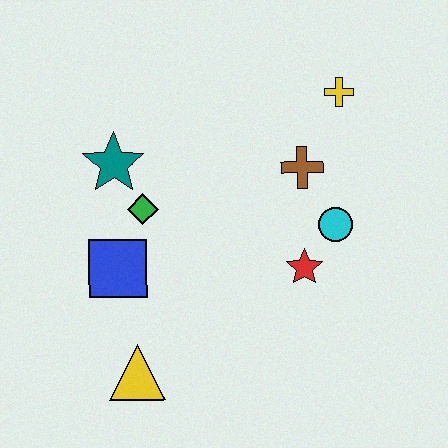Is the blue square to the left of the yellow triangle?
Yes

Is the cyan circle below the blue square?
No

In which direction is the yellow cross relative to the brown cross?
The yellow cross is above the brown cross.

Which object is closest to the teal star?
The green diamond is closest to the teal star.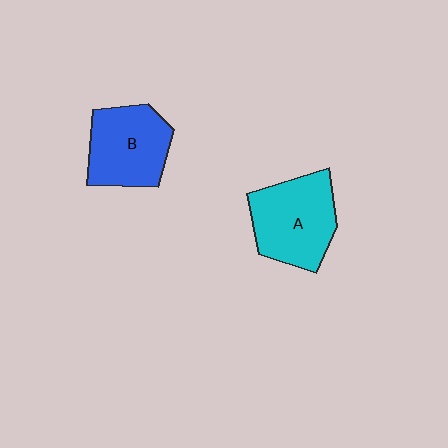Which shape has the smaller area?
Shape B (blue).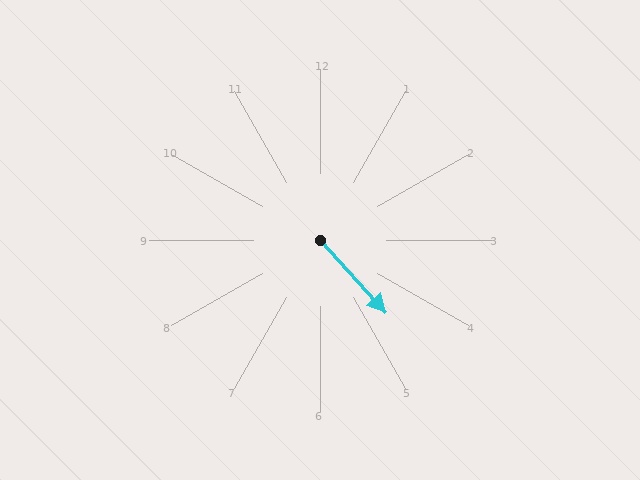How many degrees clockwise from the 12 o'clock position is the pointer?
Approximately 138 degrees.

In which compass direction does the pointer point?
Southeast.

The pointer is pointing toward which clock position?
Roughly 5 o'clock.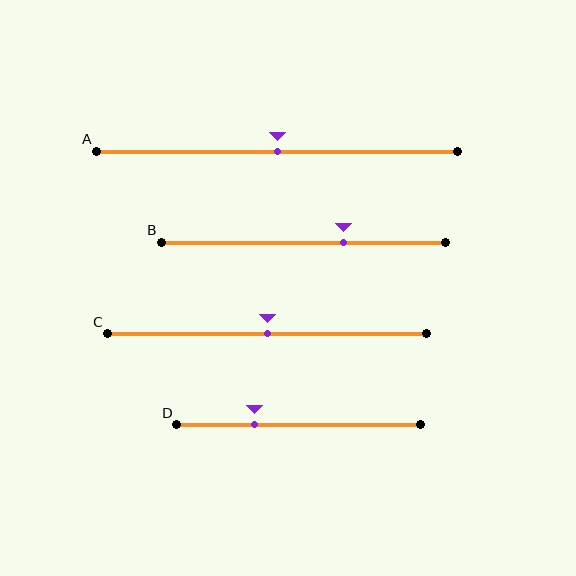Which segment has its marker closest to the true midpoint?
Segment A has its marker closest to the true midpoint.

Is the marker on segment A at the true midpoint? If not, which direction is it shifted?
Yes, the marker on segment A is at the true midpoint.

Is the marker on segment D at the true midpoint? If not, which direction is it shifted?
No, the marker on segment D is shifted to the left by about 18% of the segment length.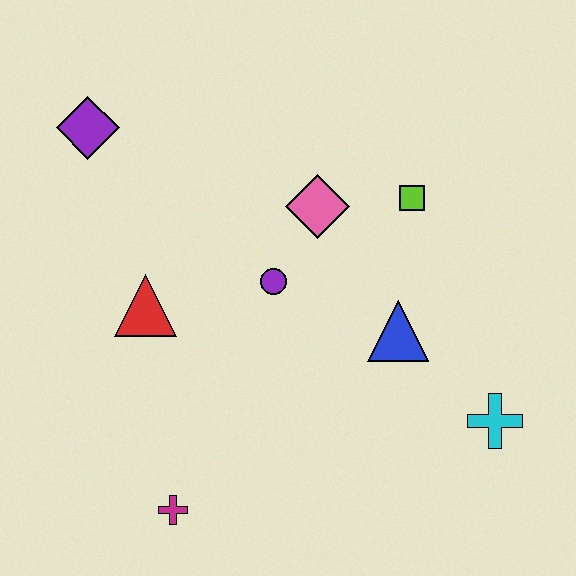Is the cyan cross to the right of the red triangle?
Yes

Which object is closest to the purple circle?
The pink diamond is closest to the purple circle.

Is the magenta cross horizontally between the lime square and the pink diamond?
No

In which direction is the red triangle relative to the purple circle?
The red triangle is to the left of the purple circle.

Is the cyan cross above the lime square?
No